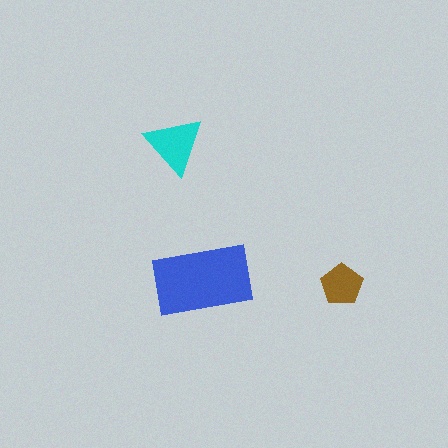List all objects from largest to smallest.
The blue rectangle, the cyan triangle, the brown pentagon.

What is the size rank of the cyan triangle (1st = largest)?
2nd.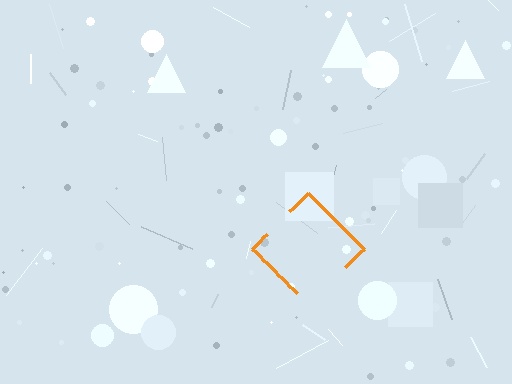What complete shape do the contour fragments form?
The contour fragments form a diamond.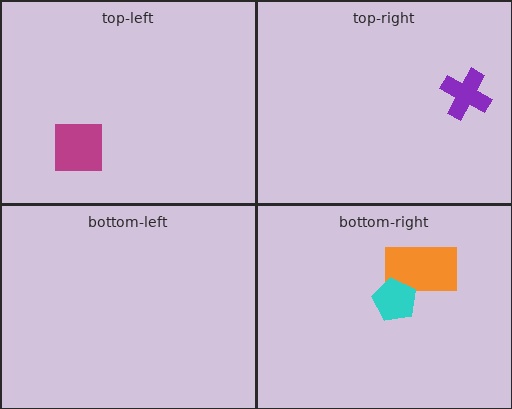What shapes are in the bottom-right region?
The orange rectangle, the cyan pentagon.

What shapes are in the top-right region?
The purple cross.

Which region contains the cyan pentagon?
The bottom-right region.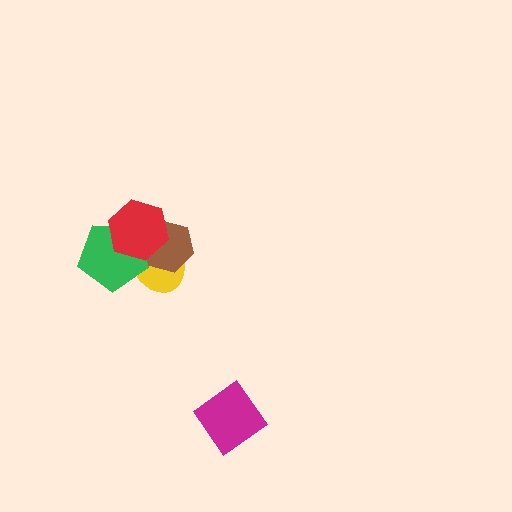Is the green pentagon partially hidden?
Yes, it is partially covered by another shape.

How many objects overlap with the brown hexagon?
3 objects overlap with the brown hexagon.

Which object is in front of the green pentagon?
The red hexagon is in front of the green pentagon.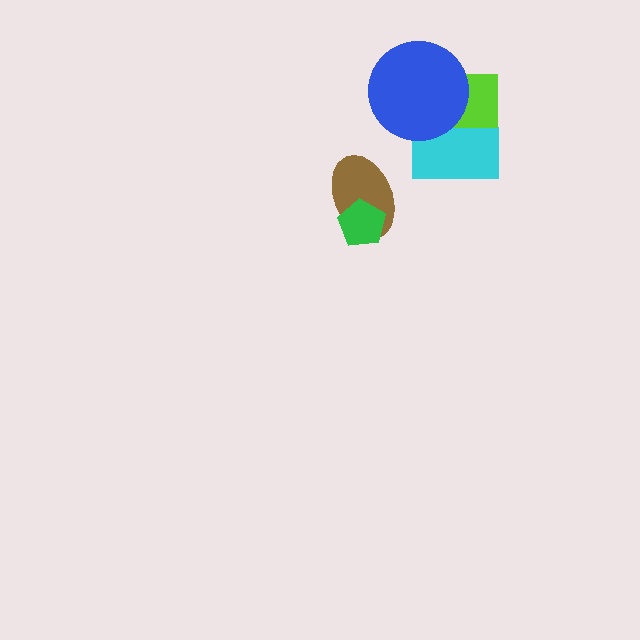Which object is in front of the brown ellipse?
The green pentagon is in front of the brown ellipse.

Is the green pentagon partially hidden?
No, no other shape covers it.